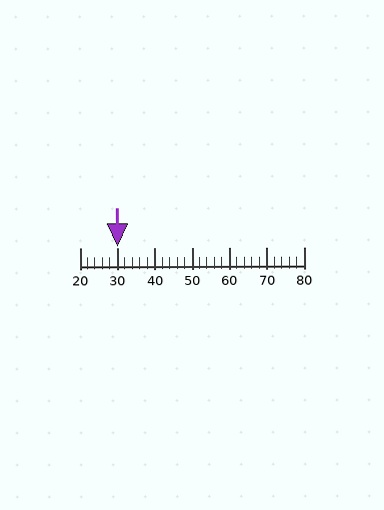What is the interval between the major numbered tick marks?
The major tick marks are spaced 10 units apart.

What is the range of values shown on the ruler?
The ruler shows values from 20 to 80.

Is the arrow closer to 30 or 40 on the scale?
The arrow is closer to 30.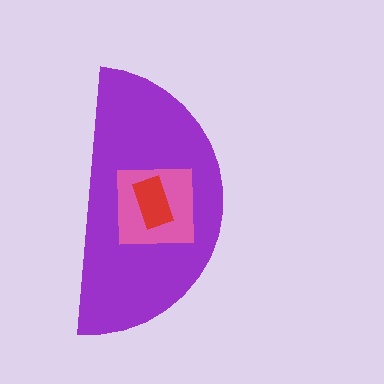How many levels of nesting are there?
3.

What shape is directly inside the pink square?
The red rectangle.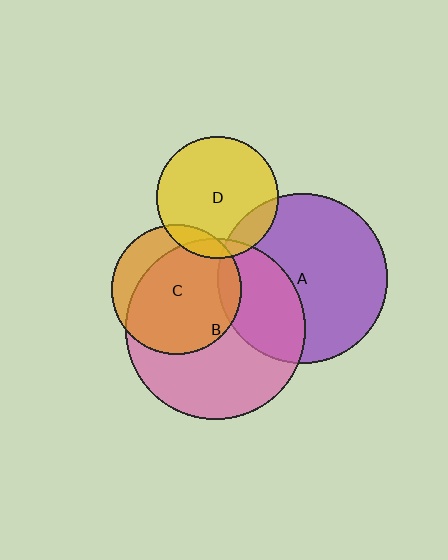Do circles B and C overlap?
Yes.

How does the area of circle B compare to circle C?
Approximately 1.9 times.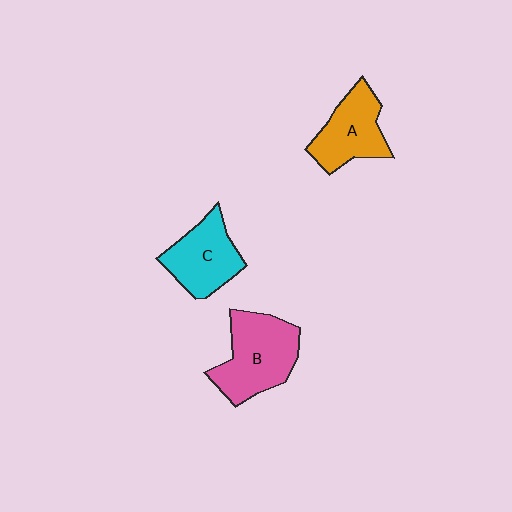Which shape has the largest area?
Shape B (pink).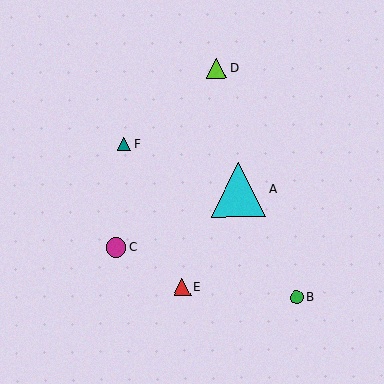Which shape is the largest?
The cyan triangle (labeled A) is the largest.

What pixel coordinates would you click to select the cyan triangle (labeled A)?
Click at (239, 189) to select the cyan triangle A.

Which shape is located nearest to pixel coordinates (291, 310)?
The green circle (labeled B) at (296, 297) is nearest to that location.